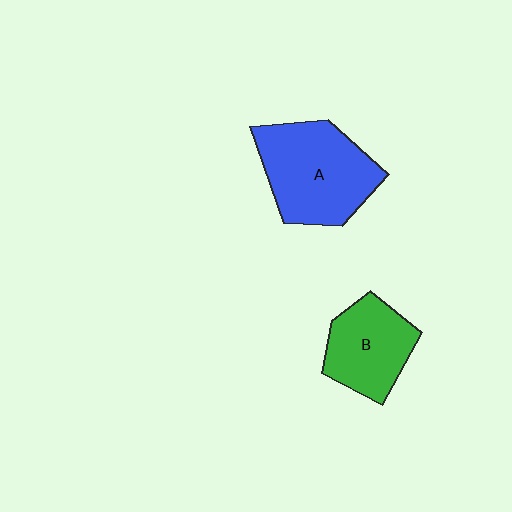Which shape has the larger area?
Shape A (blue).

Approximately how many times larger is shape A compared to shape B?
Approximately 1.4 times.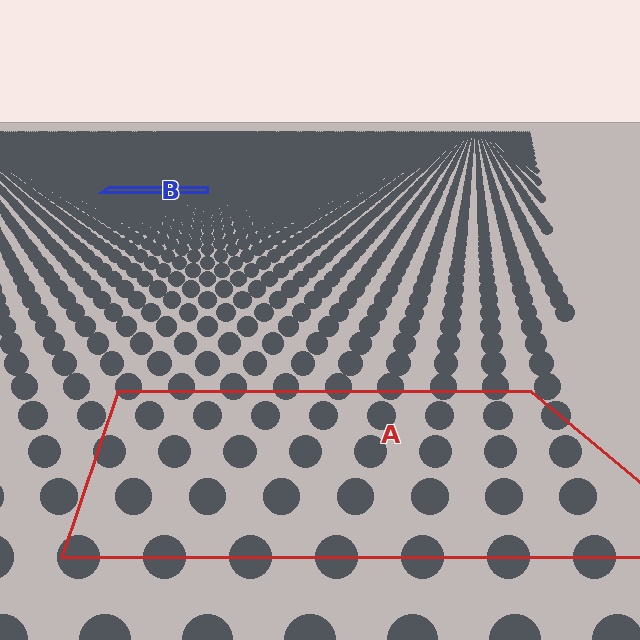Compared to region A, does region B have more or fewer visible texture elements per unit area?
Region B has more texture elements per unit area — they are packed more densely because it is farther away.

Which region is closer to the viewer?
Region A is closer. The texture elements there are larger and more spread out.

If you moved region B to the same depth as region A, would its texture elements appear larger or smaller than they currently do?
They would appear larger. At a closer depth, the same texture elements are projected at a bigger on-screen size.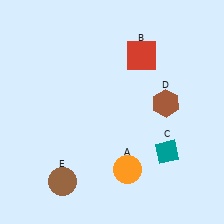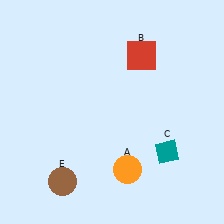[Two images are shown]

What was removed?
The brown hexagon (D) was removed in Image 2.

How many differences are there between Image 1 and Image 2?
There is 1 difference between the two images.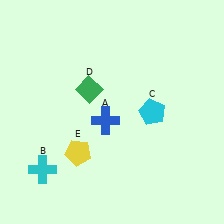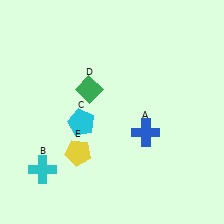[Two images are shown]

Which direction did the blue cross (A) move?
The blue cross (A) moved right.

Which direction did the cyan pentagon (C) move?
The cyan pentagon (C) moved left.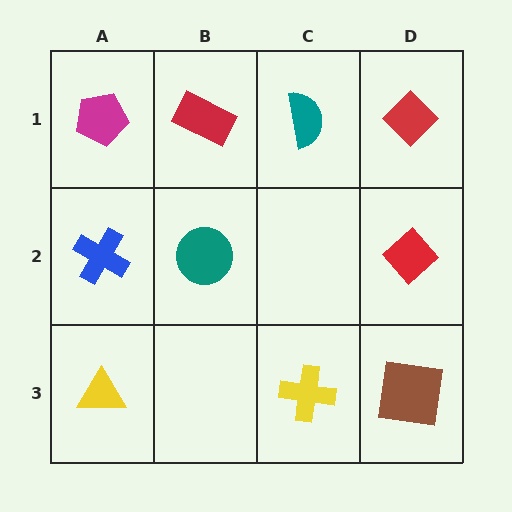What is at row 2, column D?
A red diamond.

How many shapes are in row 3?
3 shapes.